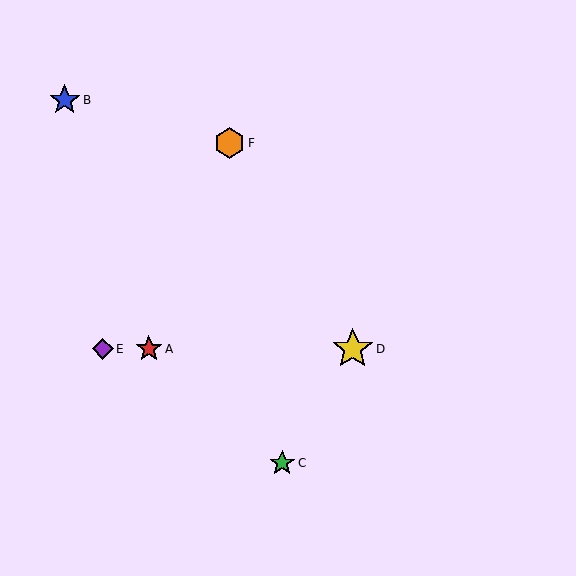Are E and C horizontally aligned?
No, E is at y≈349 and C is at y≈463.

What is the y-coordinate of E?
Object E is at y≈349.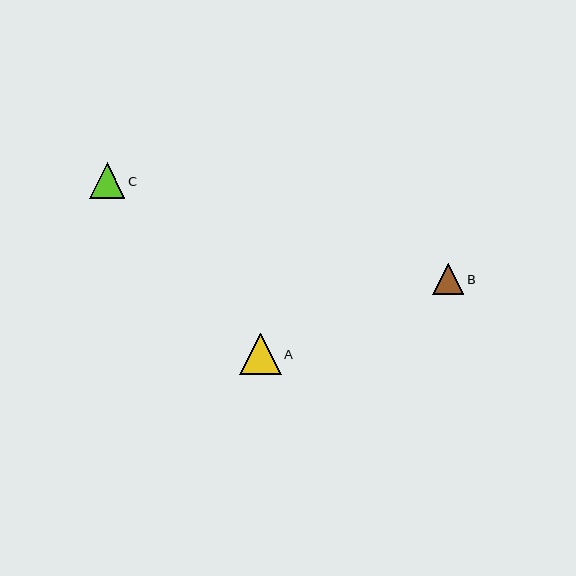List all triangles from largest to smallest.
From largest to smallest: A, C, B.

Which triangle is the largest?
Triangle A is the largest with a size of approximately 41 pixels.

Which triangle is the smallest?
Triangle B is the smallest with a size of approximately 31 pixels.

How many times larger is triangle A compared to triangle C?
Triangle A is approximately 1.2 times the size of triangle C.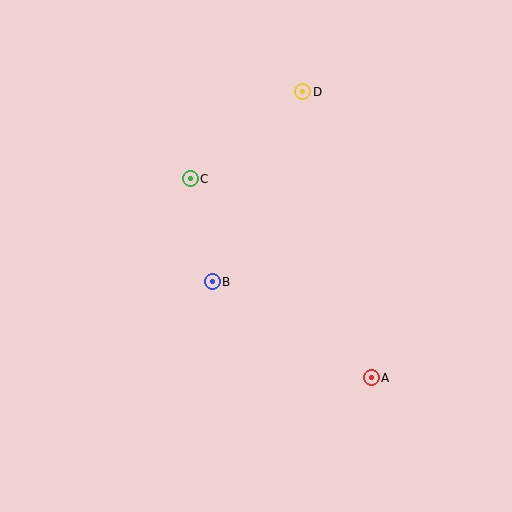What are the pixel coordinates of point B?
Point B is at (212, 282).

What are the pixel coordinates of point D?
Point D is at (303, 92).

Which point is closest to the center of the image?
Point B at (212, 282) is closest to the center.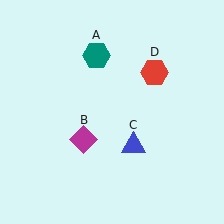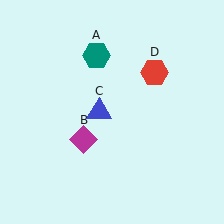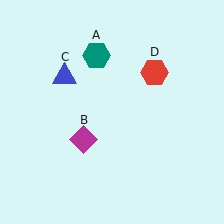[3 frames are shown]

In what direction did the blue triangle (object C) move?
The blue triangle (object C) moved up and to the left.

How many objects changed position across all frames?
1 object changed position: blue triangle (object C).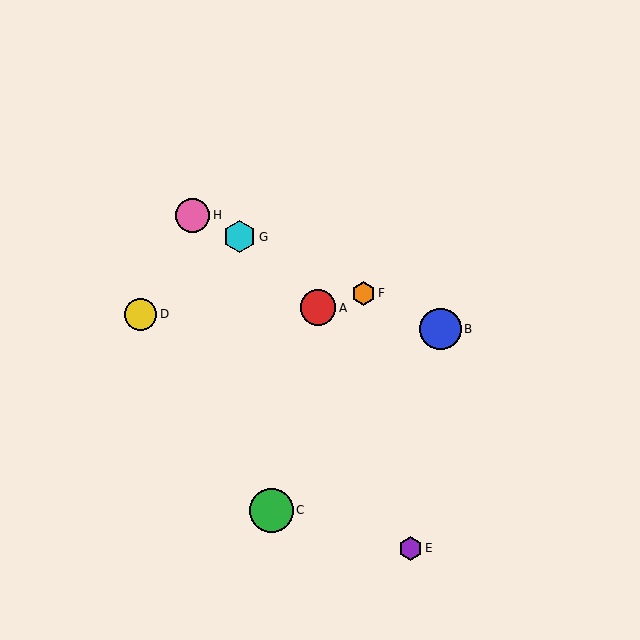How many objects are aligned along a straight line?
4 objects (B, F, G, H) are aligned along a straight line.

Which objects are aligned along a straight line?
Objects B, F, G, H are aligned along a straight line.